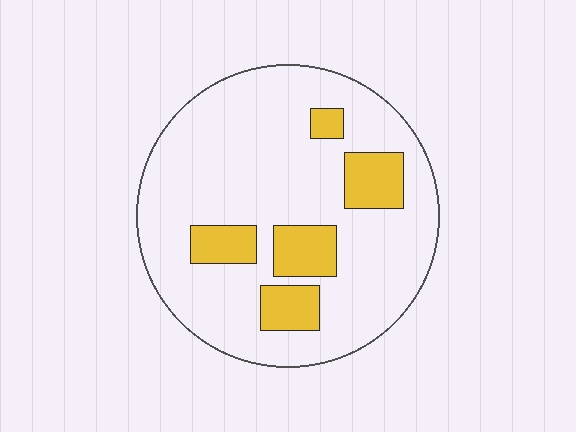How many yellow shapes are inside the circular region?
5.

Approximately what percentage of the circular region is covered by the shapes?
Approximately 20%.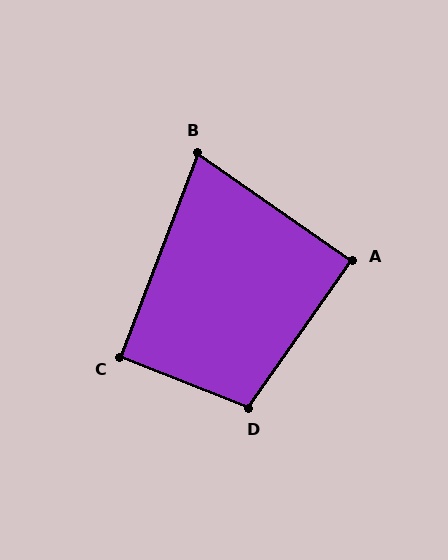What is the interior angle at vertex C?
Approximately 90 degrees (approximately right).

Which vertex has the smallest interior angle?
B, at approximately 76 degrees.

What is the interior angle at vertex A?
Approximately 90 degrees (approximately right).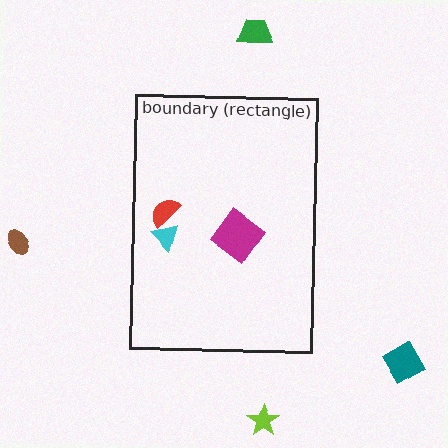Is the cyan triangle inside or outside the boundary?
Inside.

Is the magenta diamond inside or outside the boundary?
Inside.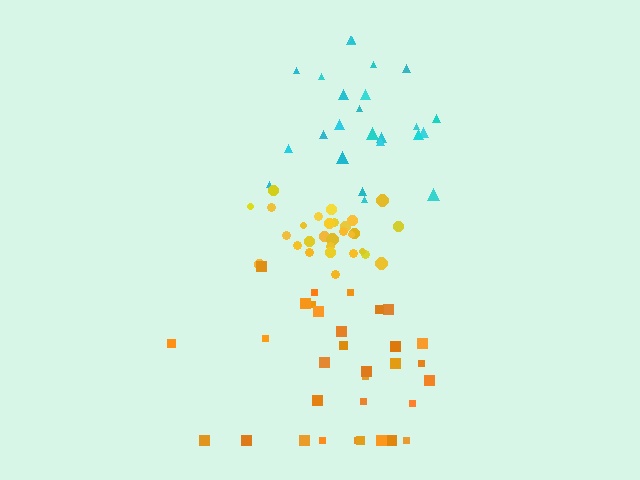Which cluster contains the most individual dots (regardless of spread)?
Orange (33).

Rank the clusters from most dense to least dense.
yellow, cyan, orange.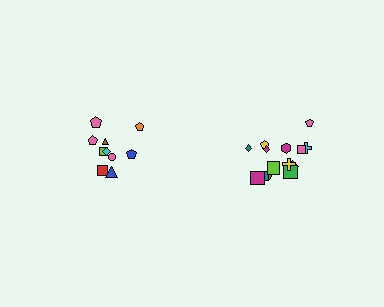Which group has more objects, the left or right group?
The right group.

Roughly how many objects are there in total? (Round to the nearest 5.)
Roughly 25 objects in total.